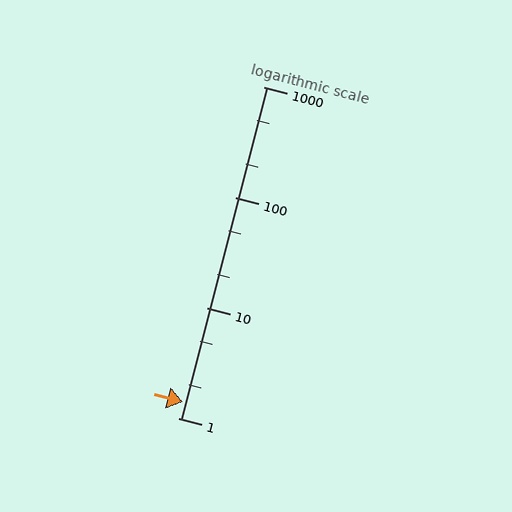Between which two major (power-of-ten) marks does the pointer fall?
The pointer is between 1 and 10.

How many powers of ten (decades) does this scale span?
The scale spans 3 decades, from 1 to 1000.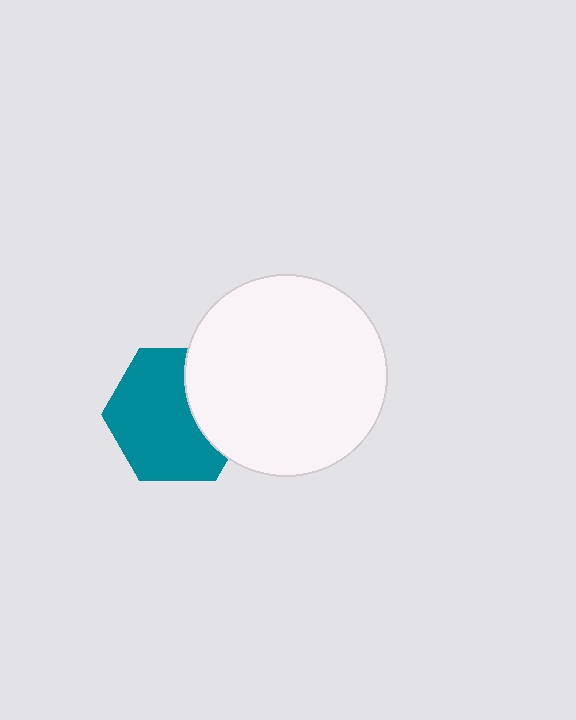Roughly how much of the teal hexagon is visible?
Most of it is visible (roughly 69%).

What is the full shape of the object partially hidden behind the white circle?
The partially hidden object is a teal hexagon.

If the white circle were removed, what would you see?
You would see the complete teal hexagon.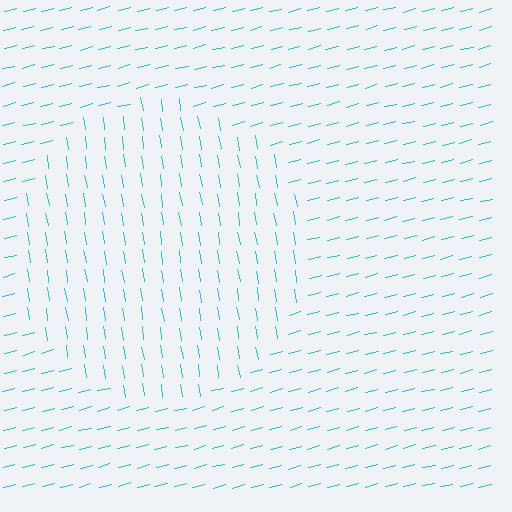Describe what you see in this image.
The image is filled with small cyan line segments. A circle region in the image has lines oriented differently from the surrounding lines, creating a visible texture boundary.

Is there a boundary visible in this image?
Yes, there is a texture boundary formed by a change in line orientation.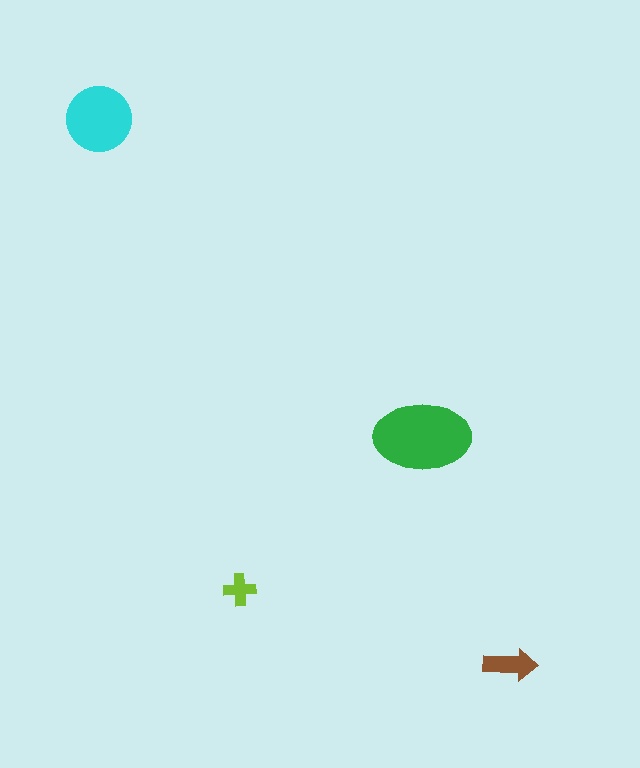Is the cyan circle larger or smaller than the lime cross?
Larger.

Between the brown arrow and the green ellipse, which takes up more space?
The green ellipse.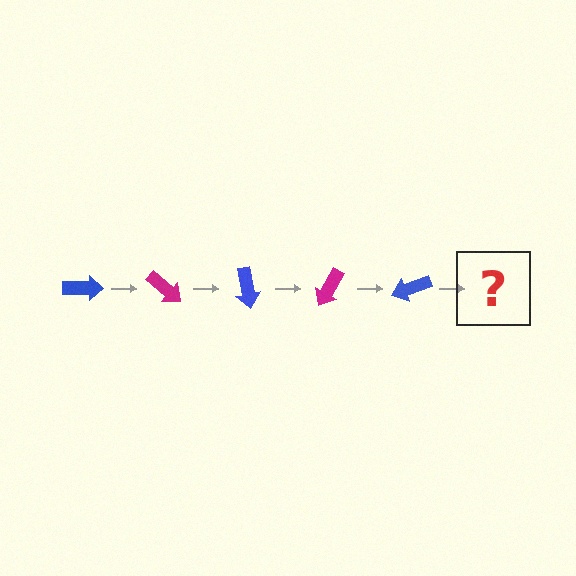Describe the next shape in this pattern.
It should be a magenta arrow, rotated 200 degrees from the start.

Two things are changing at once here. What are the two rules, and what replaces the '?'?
The two rules are that it rotates 40 degrees each step and the color cycles through blue and magenta. The '?' should be a magenta arrow, rotated 200 degrees from the start.